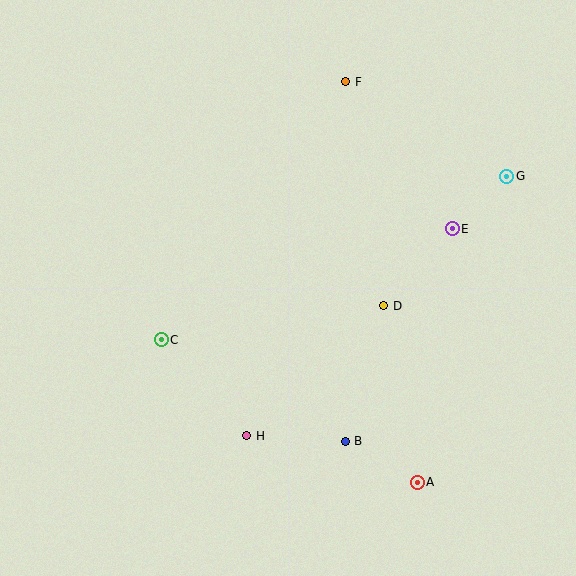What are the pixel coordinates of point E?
Point E is at (452, 229).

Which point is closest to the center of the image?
Point D at (384, 306) is closest to the center.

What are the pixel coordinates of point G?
Point G is at (507, 176).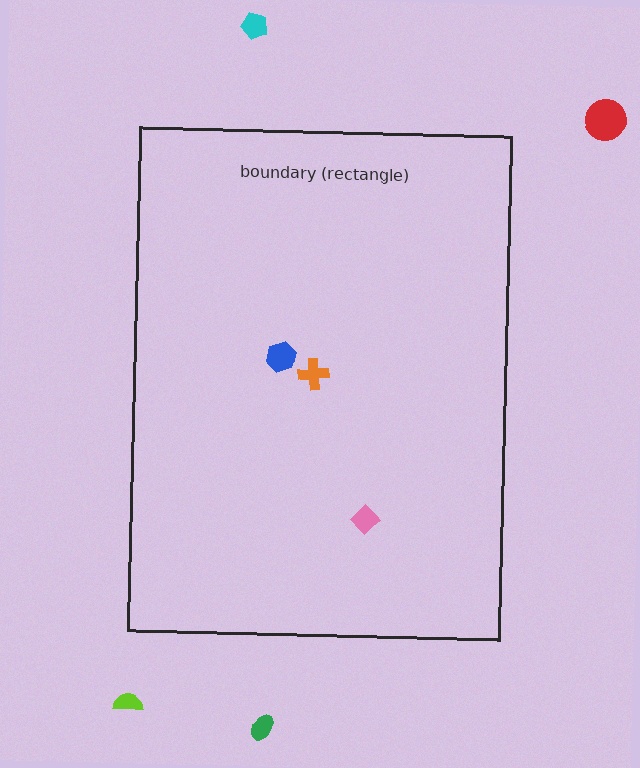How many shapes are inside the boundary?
3 inside, 4 outside.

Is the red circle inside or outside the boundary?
Outside.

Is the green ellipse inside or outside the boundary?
Outside.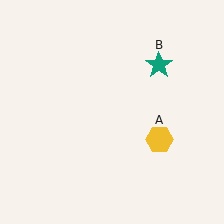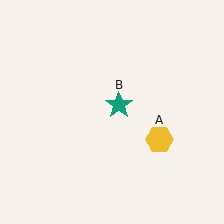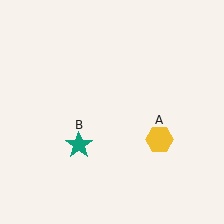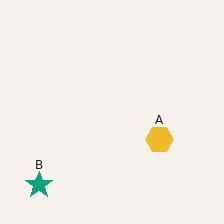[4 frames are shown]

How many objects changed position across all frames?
1 object changed position: teal star (object B).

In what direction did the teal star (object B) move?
The teal star (object B) moved down and to the left.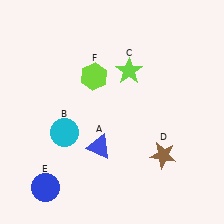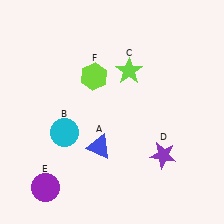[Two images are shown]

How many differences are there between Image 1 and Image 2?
There are 2 differences between the two images.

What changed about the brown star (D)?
In Image 1, D is brown. In Image 2, it changed to purple.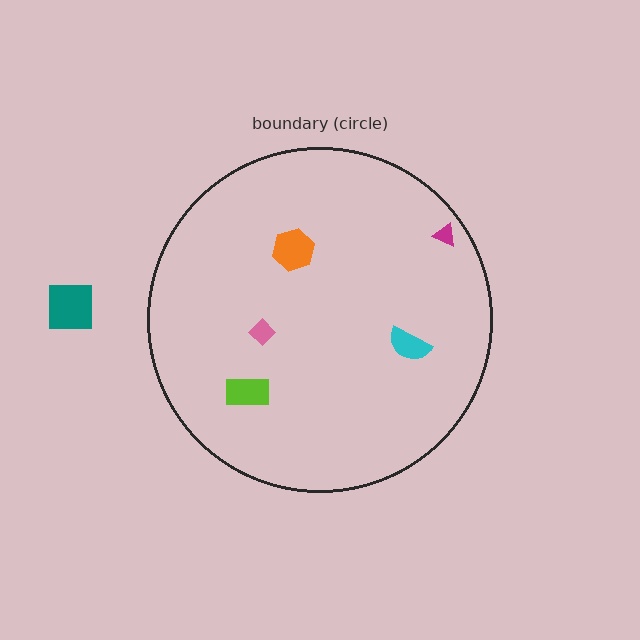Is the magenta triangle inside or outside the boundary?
Inside.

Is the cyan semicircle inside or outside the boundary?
Inside.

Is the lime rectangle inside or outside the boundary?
Inside.